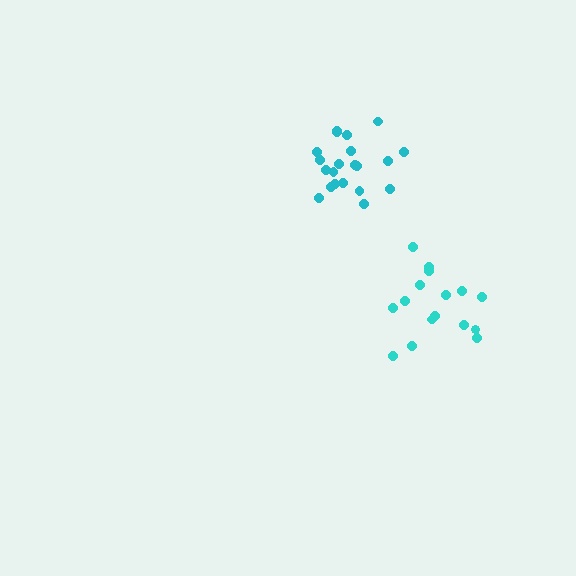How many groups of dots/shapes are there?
There are 2 groups.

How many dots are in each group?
Group 1: 21 dots, Group 2: 16 dots (37 total).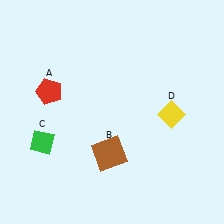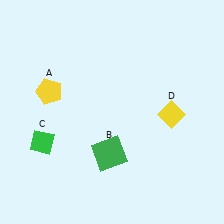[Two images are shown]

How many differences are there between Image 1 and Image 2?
There are 2 differences between the two images.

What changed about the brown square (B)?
In Image 1, B is brown. In Image 2, it changed to green.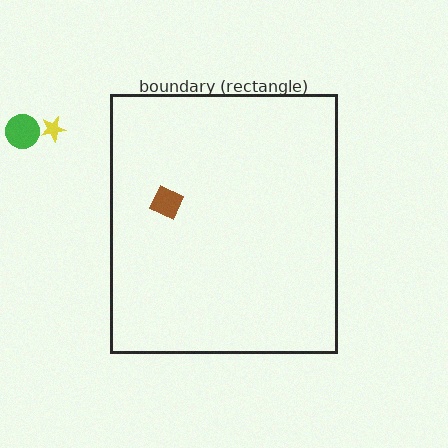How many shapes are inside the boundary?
1 inside, 2 outside.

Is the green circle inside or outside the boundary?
Outside.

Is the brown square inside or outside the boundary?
Inside.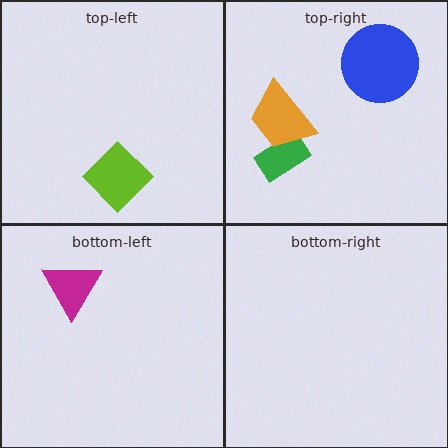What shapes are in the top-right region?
The green rectangle, the blue circle, the orange trapezoid.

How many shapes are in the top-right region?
3.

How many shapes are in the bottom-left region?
1.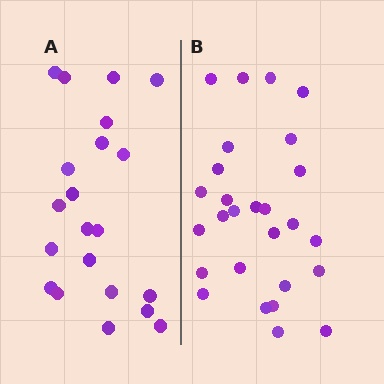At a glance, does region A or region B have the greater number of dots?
Region B (the right region) has more dots.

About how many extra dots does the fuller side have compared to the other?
Region B has about 6 more dots than region A.